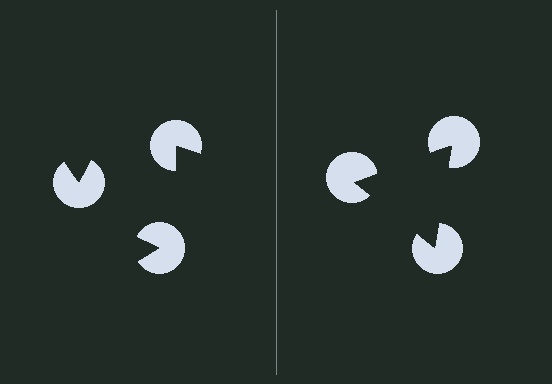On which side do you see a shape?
An illusory triangle appears on the right side. On the left side the wedge cuts are rotated, so no coherent shape forms.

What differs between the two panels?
The pac-man discs are positioned identically on both sides; only the wedge orientations differ. On the right they align to a triangle; on the left they are misaligned.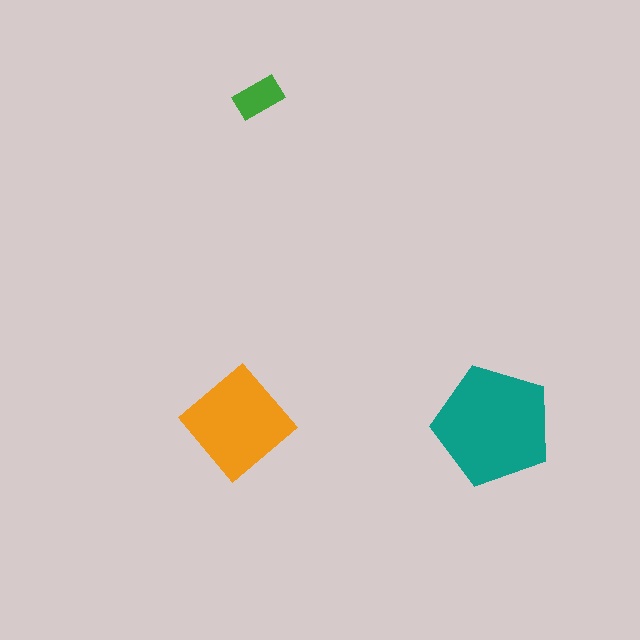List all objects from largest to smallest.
The teal pentagon, the orange diamond, the green rectangle.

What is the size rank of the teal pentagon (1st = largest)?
1st.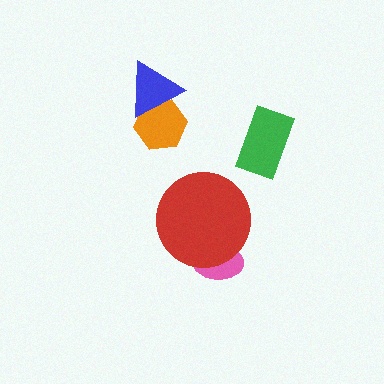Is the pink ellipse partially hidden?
Yes, it is partially covered by another shape.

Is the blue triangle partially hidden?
No, no other shape covers it.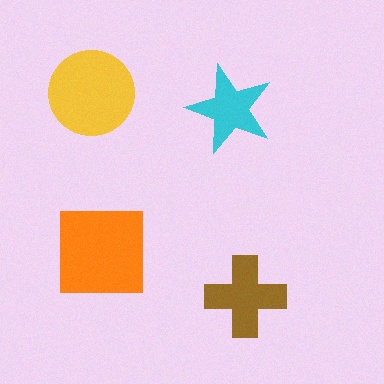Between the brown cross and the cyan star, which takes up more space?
The brown cross.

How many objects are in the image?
There are 4 objects in the image.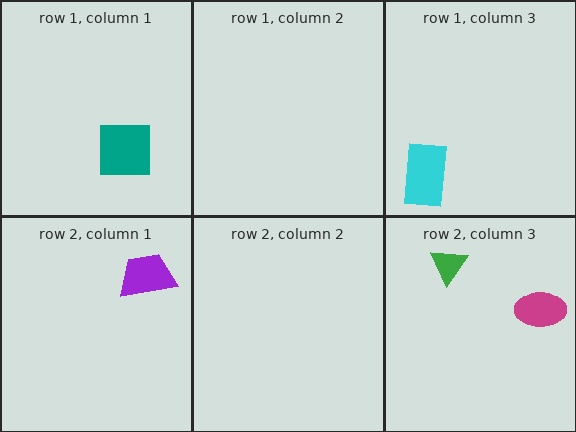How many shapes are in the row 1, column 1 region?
1.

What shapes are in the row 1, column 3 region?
The cyan rectangle.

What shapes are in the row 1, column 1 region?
The teal square.